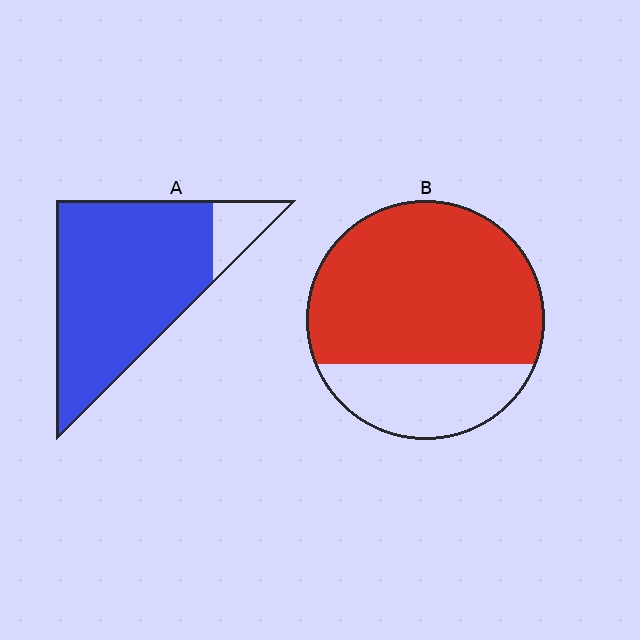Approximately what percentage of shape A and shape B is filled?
A is approximately 90% and B is approximately 75%.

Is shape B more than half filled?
Yes.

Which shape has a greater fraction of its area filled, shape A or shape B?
Shape A.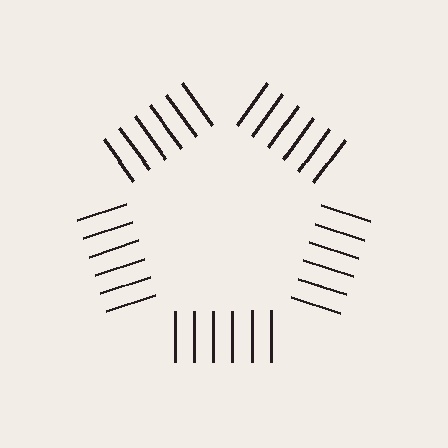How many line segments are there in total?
30 — 6 along each of the 5 edges.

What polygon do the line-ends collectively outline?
An illusory pentagon — the line segments terminate on its edges but no continuous stroke is drawn.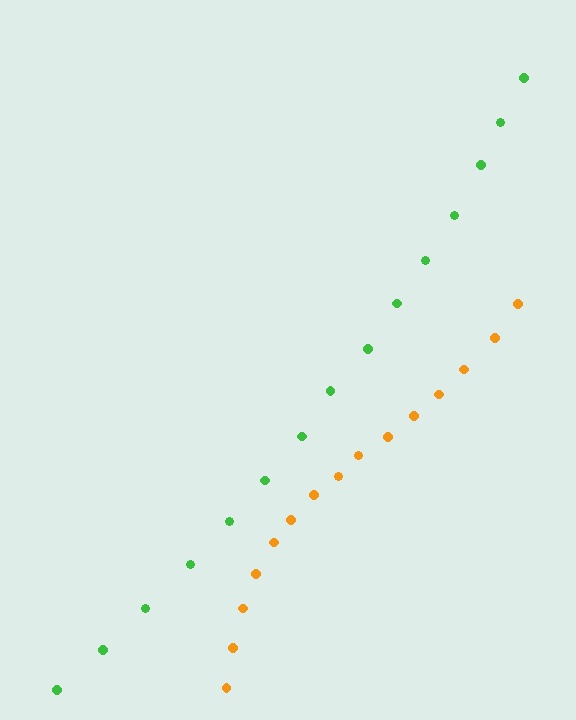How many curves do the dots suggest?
There are 2 distinct paths.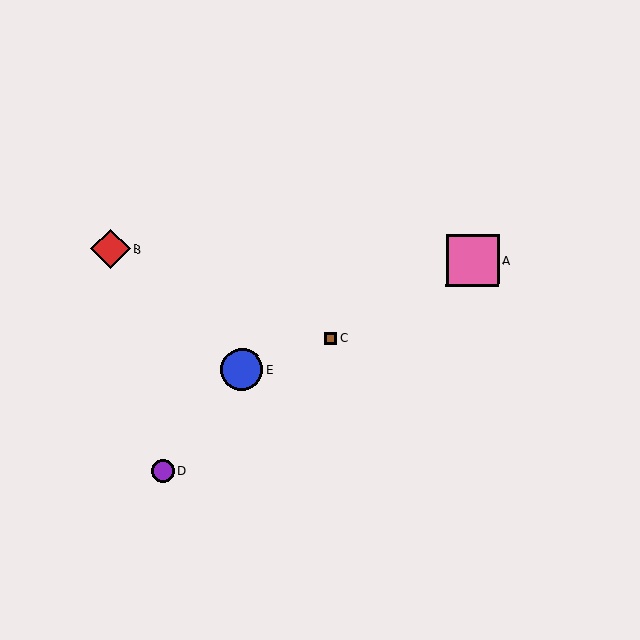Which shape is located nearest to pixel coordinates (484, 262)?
The pink square (labeled A) at (473, 261) is nearest to that location.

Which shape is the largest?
The pink square (labeled A) is the largest.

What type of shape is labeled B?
Shape B is a red diamond.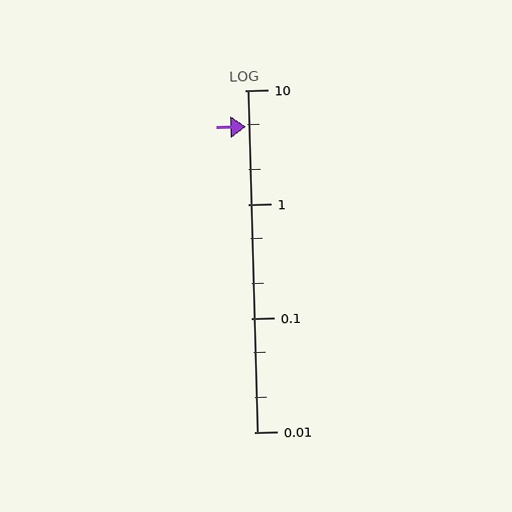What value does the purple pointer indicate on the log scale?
The pointer indicates approximately 4.8.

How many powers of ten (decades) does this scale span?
The scale spans 3 decades, from 0.01 to 10.